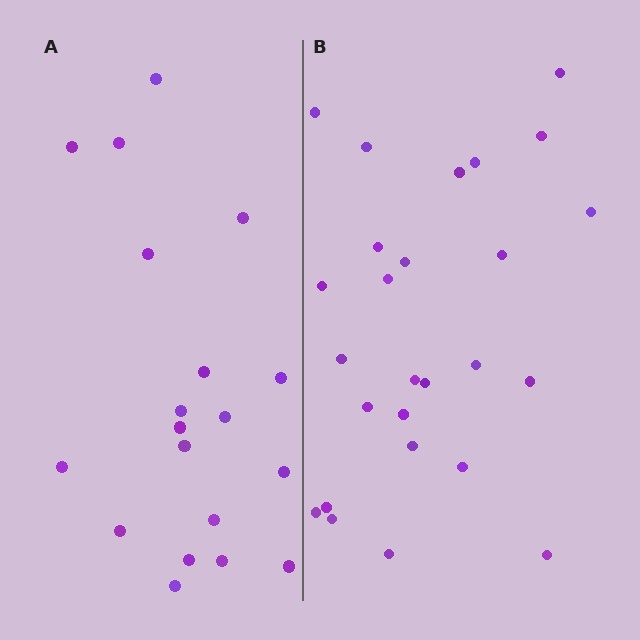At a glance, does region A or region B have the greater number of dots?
Region B (the right region) has more dots.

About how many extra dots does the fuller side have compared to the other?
Region B has roughly 8 or so more dots than region A.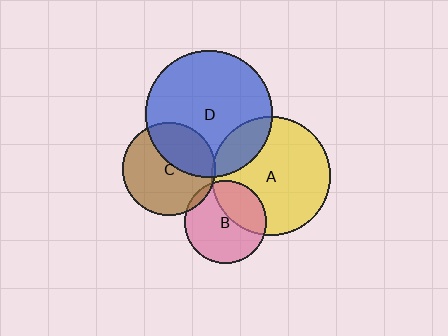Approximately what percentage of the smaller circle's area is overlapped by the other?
Approximately 35%.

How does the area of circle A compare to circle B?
Approximately 2.1 times.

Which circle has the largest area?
Circle D (blue).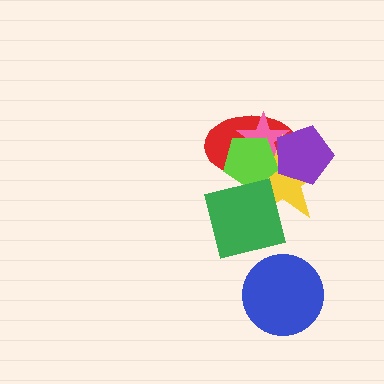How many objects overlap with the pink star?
4 objects overlap with the pink star.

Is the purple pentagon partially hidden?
No, no other shape covers it.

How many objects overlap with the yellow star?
5 objects overlap with the yellow star.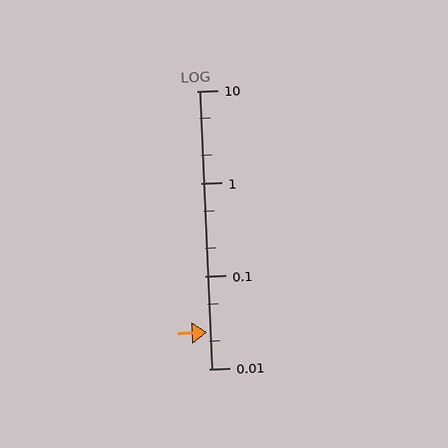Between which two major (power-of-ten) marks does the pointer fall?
The pointer is between 0.01 and 0.1.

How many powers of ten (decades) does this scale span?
The scale spans 3 decades, from 0.01 to 10.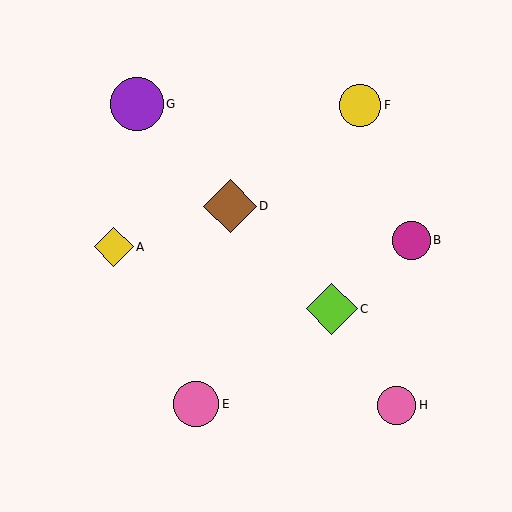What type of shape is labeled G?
Shape G is a purple circle.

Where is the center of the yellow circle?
The center of the yellow circle is at (360, 105).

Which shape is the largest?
The purple circle (labeled G) is the largest.